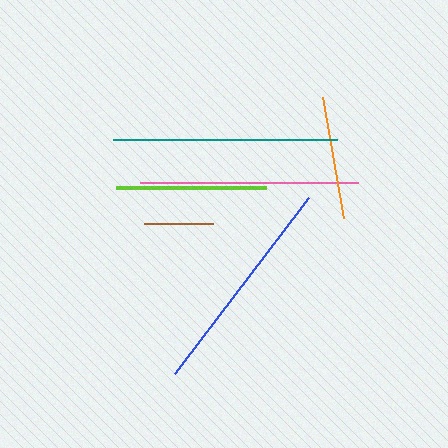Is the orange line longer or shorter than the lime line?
The lime line is longer than the orange line.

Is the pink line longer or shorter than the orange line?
The pink line is longer than the orange line.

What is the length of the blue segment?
The blue segment is approximately 221 pixels long.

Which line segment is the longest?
The teal line is the longest at approximately 225 pixels.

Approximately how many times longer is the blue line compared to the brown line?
The blue line is approximately 3.2 times the length of the brown line.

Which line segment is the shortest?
The brown line is the shortest at approximately 69 pixels.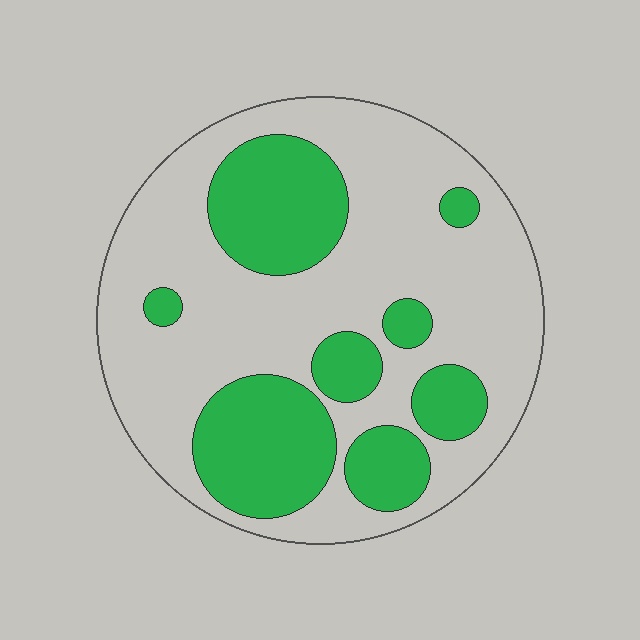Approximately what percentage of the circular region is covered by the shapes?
Approximately 35%.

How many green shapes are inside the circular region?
8.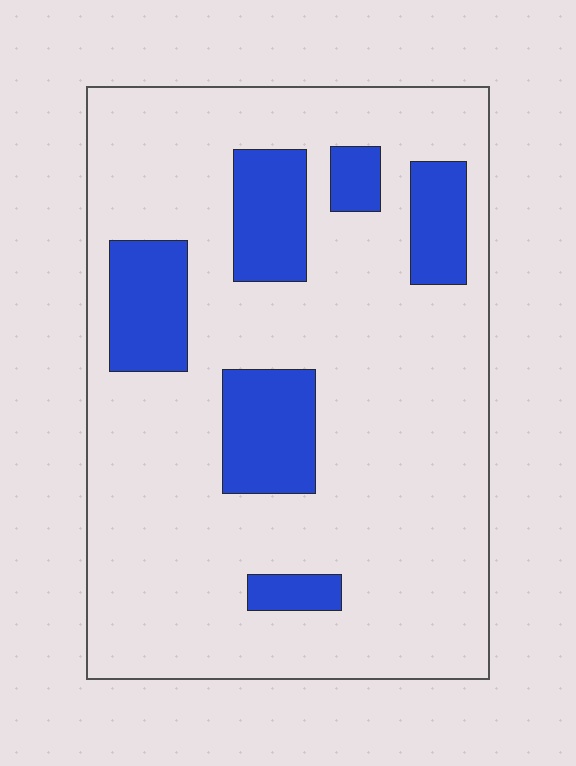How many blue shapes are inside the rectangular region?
6.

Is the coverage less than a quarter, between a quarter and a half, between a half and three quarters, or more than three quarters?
Less than a quarter.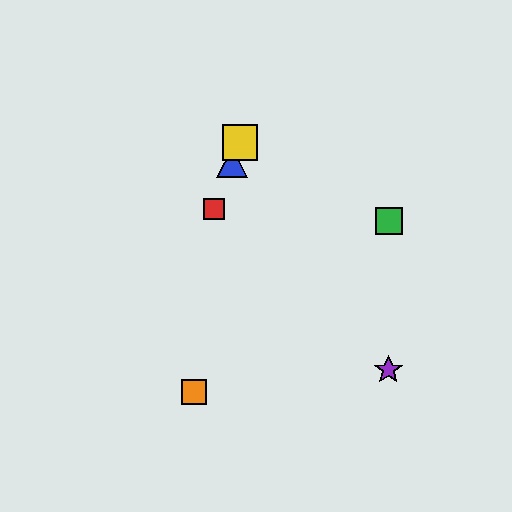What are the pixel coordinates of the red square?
The red square is at (214, 209).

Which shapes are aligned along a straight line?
The red square, the blue triangle, the yellow square are aligned along a straight line.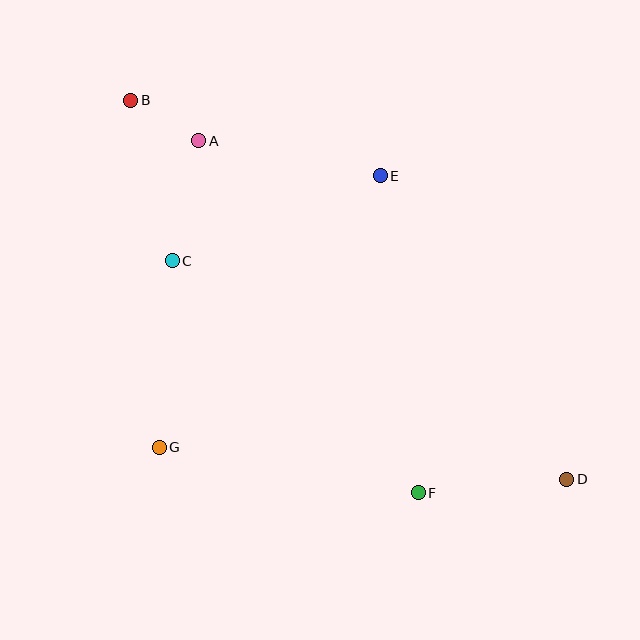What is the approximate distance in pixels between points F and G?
The distance between F and G is approximately 263 pixels.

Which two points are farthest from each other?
Points B and D are farthest from each other.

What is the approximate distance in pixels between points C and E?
The distance between C and E is approximately 224 pixels.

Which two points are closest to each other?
Points A and B are closest to each other.